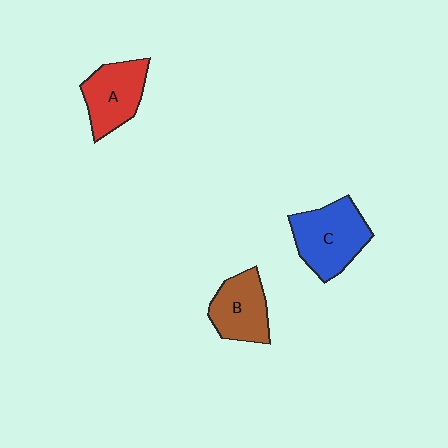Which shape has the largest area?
Shape C (blue).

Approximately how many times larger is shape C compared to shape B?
Approximately 1.3 times.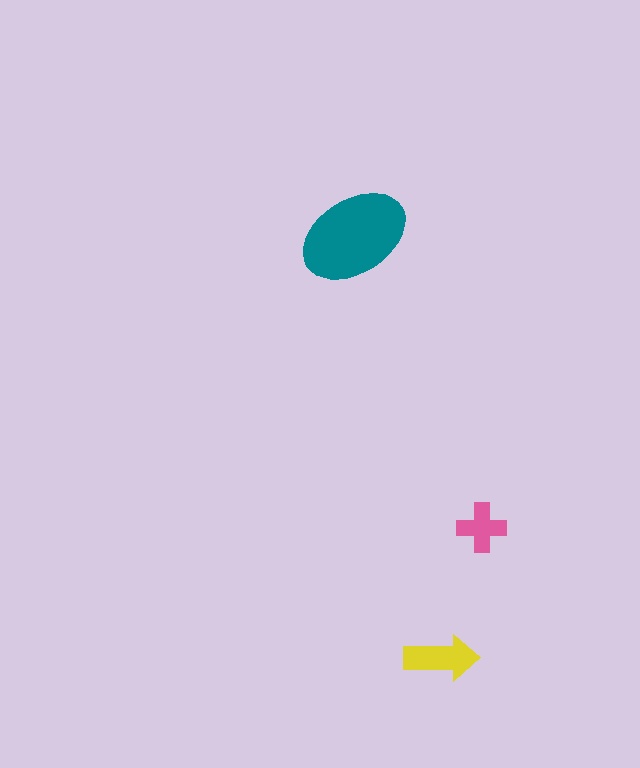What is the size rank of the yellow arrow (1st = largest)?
2nd.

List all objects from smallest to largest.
The pink cross, the yellow arrow, the teal ellipse.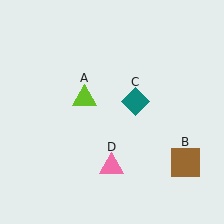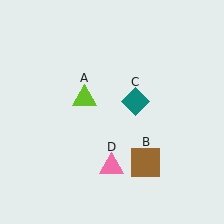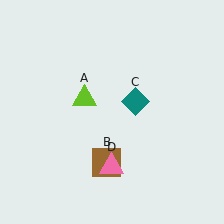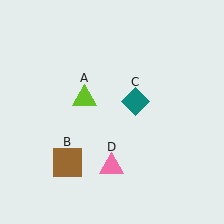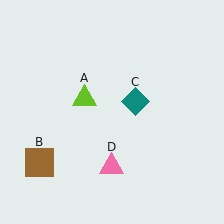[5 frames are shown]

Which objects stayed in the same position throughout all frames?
Lime triangle (object A) and teal diamond (object C) and pink triangle (object D) remained stationary.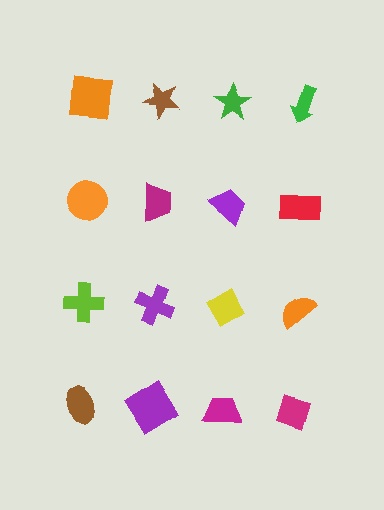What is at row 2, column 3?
A purple trapezoid.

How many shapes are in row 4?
4 shapes.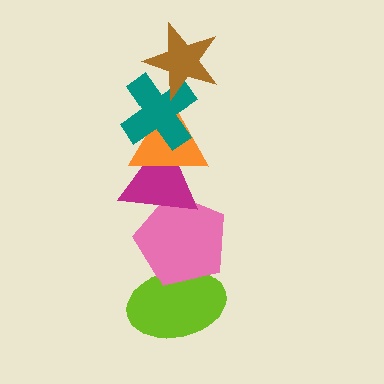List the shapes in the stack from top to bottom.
From top to bottom: the brown star, the teal cross, the orange triangle, the magenta triangle, the pink pentagon, the lime ellipse.